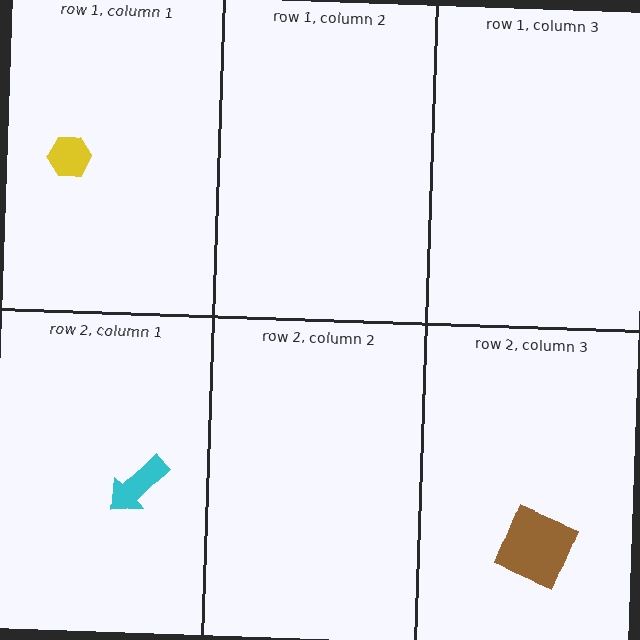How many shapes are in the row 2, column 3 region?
1.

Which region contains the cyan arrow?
The row 2, column 1 region.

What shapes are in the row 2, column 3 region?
The brown square.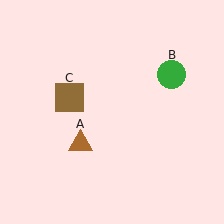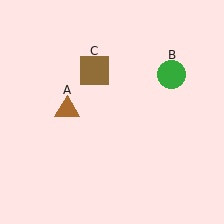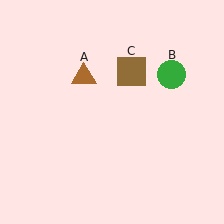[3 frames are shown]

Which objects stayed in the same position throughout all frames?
Green circle (object B) remained stationary.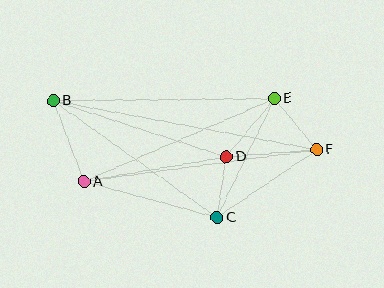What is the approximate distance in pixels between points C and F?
The distance between C and F is approximately 120 pixels.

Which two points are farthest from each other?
Points B and F are farthest from each other.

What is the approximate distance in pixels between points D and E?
The distance between D and E is approximately 75 pixels.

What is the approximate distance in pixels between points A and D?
The distance between A and D is approximately 144 pixels.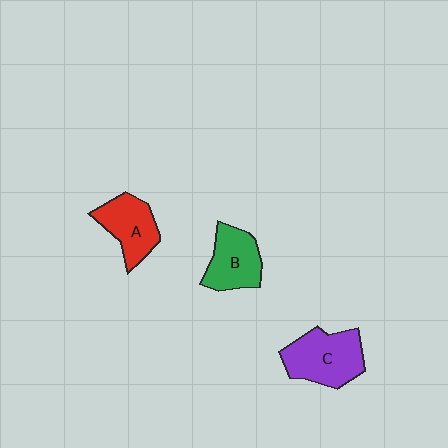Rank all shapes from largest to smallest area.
From largest to smallest: C (purple), B (green), A (red).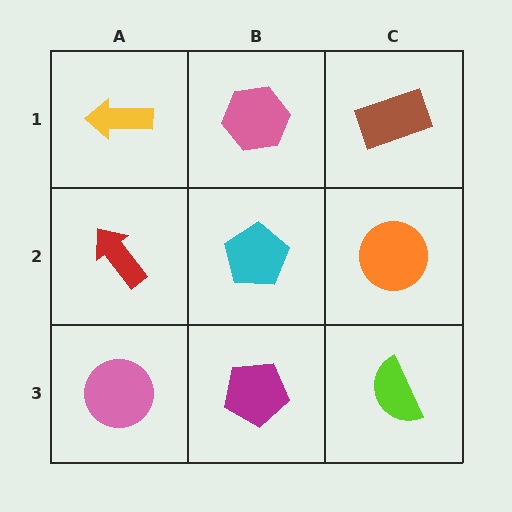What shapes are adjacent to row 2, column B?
A pink hexagon (row 1, column B), a magenta pentagon (row 3, column B), a red arrow (row 2, column A), an orange circle (row 2, column C).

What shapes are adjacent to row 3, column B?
A cyan pentagon (row 2, column B), a pink circle (row 3, column A), a lime semicircle (row 3, column C).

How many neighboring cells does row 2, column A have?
3.